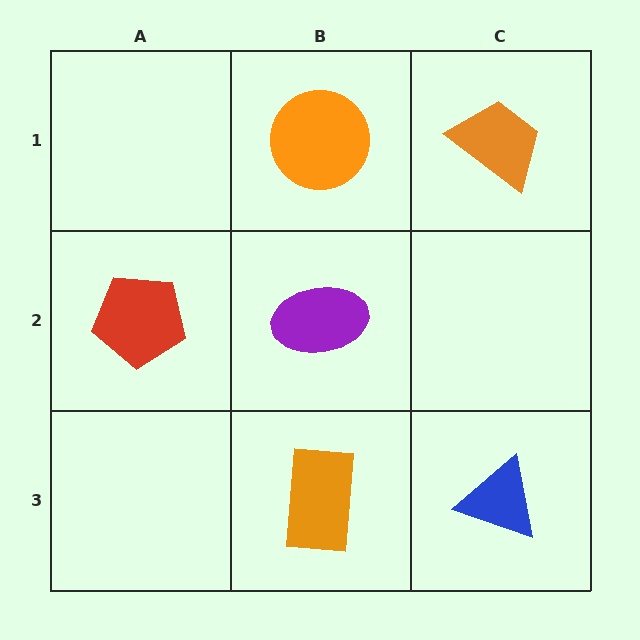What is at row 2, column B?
A purple ellipse.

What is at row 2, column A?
A red pentagon.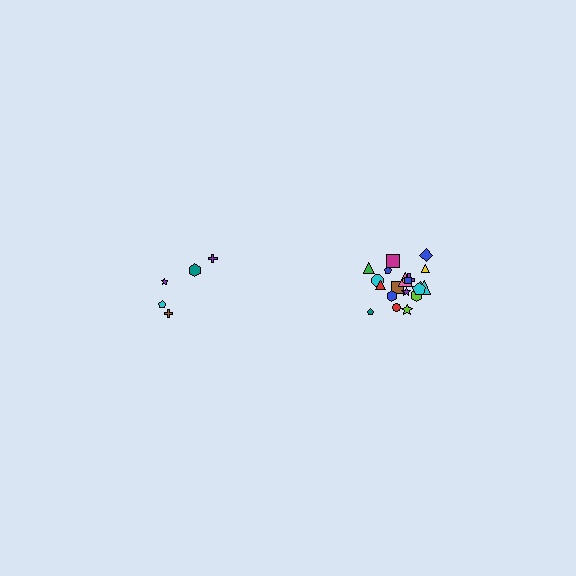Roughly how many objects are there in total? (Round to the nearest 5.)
Roughly 25 objects in total.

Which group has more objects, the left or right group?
The right group.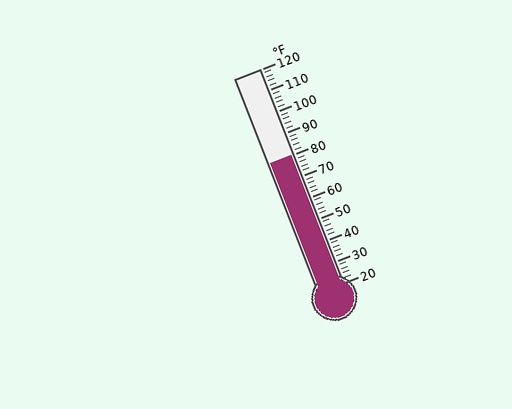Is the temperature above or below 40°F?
The temperature is above 40°F.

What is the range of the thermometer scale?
The thermometer scale ranges from 20°F to 120°F.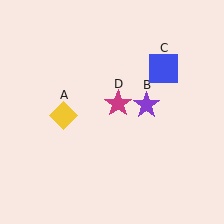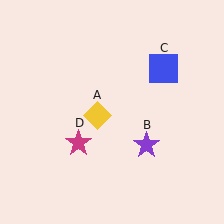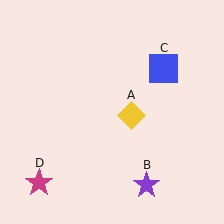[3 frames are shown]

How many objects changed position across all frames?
3 objects changed position: yellow diamond (object A), purple star (object B), magenta star (object D).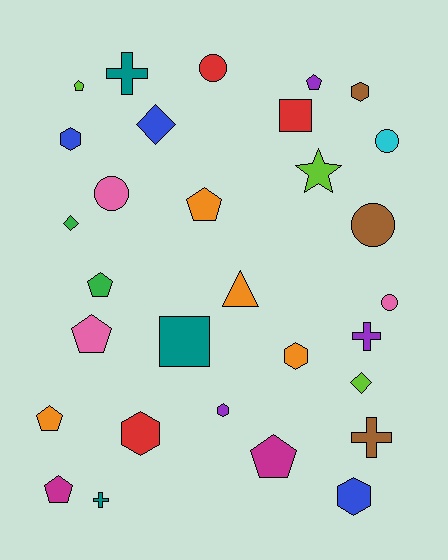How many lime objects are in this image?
There are 3 lime objects.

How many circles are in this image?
There are 5 circles.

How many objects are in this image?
There are 30 objects.